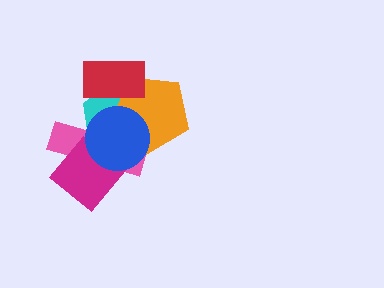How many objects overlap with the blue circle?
4 objects overlap with the blue circle.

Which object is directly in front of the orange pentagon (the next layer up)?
The blue circle is directly in front of the orange pentagon.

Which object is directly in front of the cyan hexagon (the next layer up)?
The orange pentagon is directly in front of the cyan hexagon.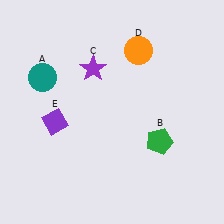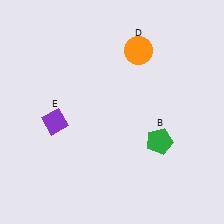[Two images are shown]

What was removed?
The purple star (C), the teal circle (A) were removed in Image 2.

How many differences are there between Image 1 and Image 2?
There are 2 differences between the two images.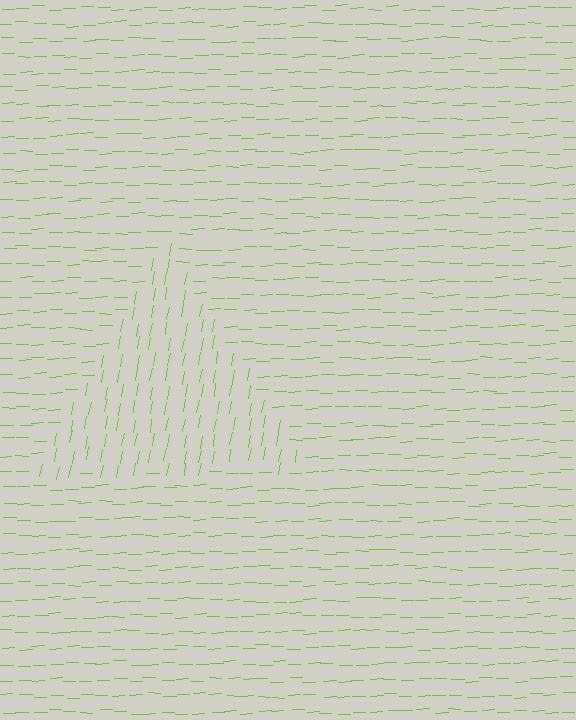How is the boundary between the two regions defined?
The boundary is defined purely by a change in line orientation (approximately 78 degrees difference). All lines are the same color and thickness.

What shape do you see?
I see a triangle.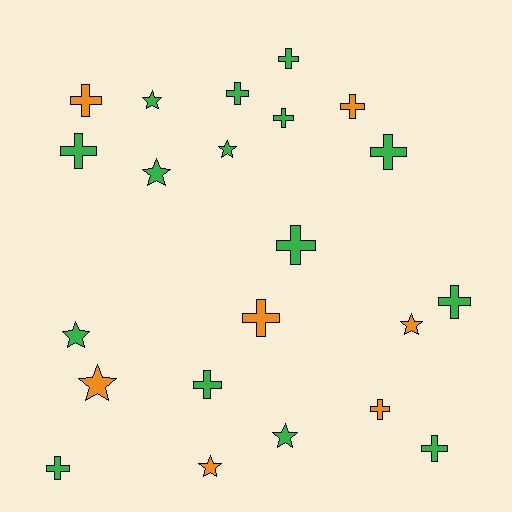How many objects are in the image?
There are 22 objects.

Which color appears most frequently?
Green, with 15 objects.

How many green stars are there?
There are 5 green stars.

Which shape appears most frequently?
Cross, with 14 objects.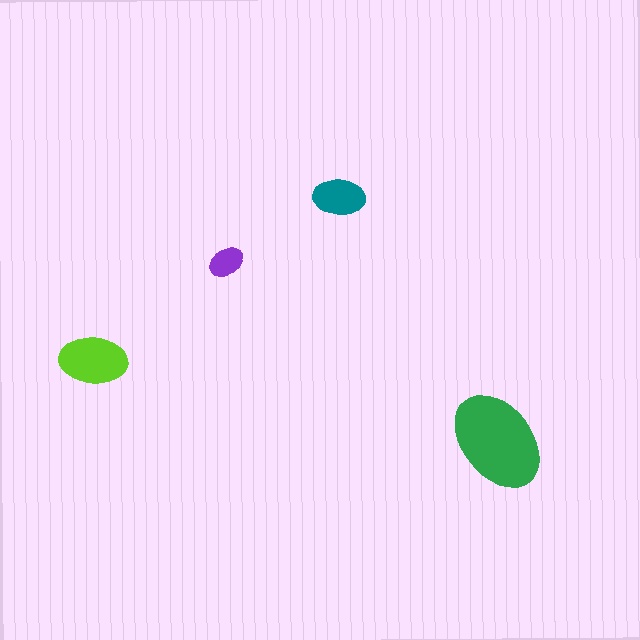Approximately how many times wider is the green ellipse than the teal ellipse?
About 2 times wider.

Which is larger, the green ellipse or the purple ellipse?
The green one.